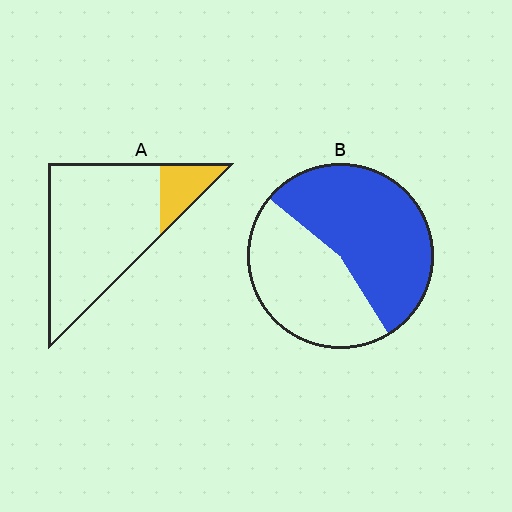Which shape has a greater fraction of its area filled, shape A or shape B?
Shape B.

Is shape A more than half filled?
No.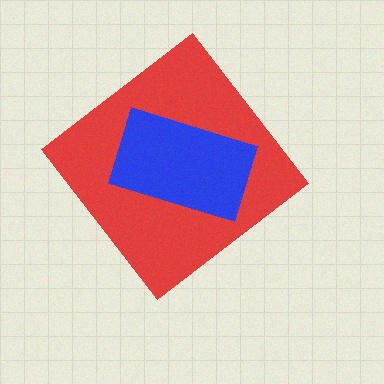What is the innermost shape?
The blue rectangle.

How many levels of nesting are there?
2.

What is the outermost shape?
The red diamond.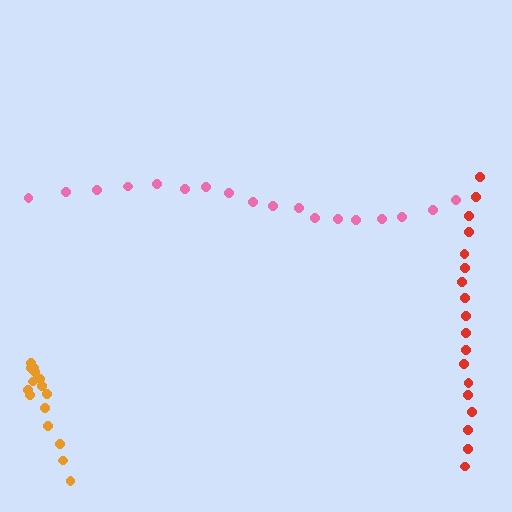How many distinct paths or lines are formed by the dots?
There are 3 distinct paths.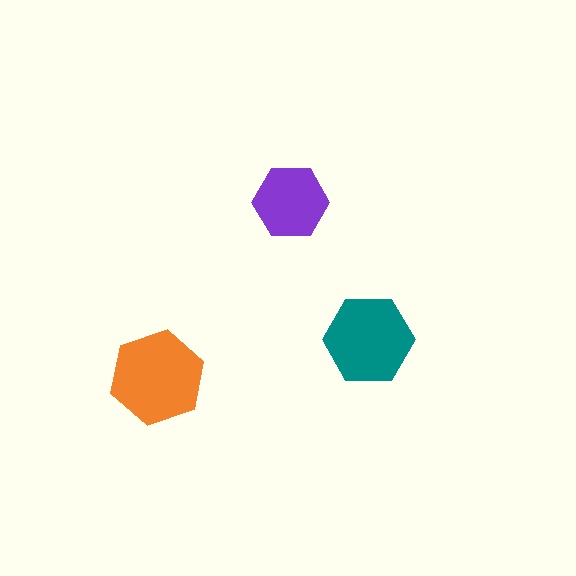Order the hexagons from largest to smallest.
the orange one, the teal one, the purple one.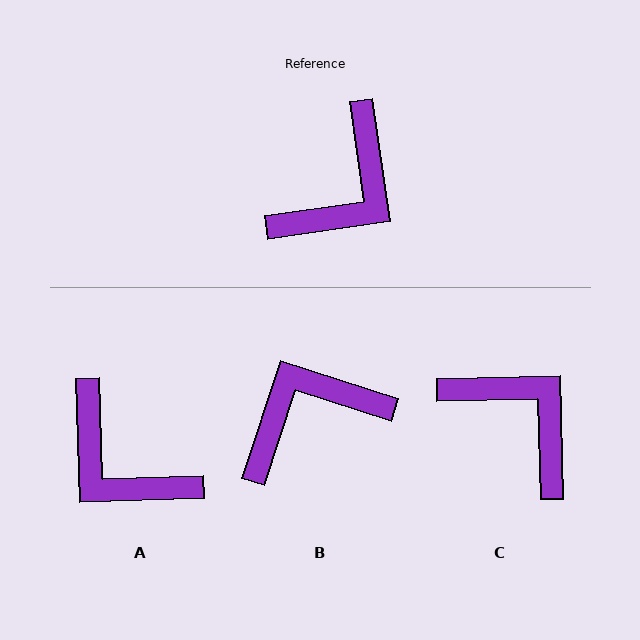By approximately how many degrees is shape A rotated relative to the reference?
Approximately 96 degrees clockwise.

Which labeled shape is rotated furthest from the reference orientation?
B, about 154 degrees away.